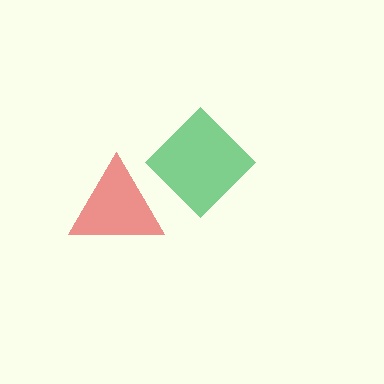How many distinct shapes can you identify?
There are 2 distinct shapes: a red triangle, a green diamond.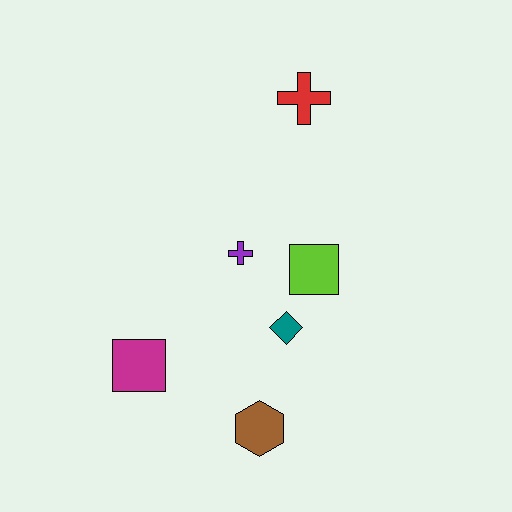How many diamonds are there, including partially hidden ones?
There is 1 diamond.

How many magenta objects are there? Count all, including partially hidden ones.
There is 1 magenta object.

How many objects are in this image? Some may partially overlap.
There are 6 objects.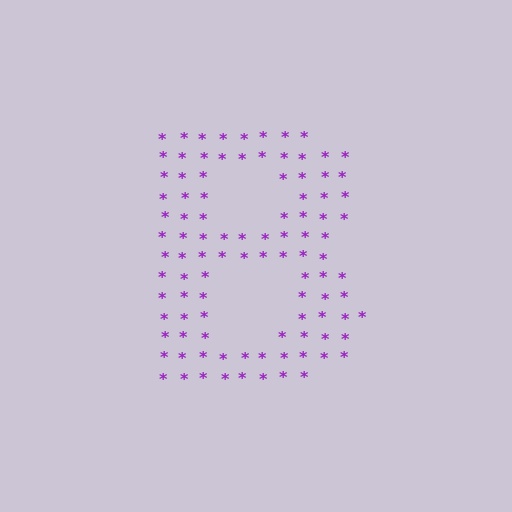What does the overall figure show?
The overall figure shows the letter B.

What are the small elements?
The small elements are asterisks.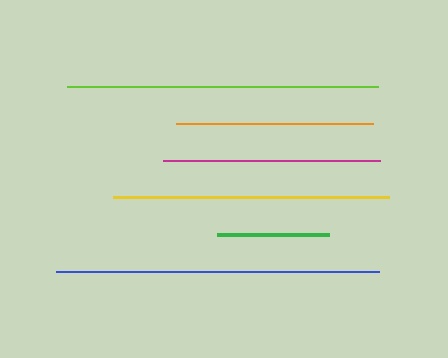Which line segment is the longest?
The blue line is the longest at approximately 323 pixels.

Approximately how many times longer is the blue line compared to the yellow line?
The blue line is approximately 1.2 times the length of the yellow line.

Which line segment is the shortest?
The green line is the shortest at approximately 112 pixels.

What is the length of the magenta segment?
The magenta segment is approximately 217 pixels long.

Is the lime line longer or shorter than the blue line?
The blue line is longer than the lime line.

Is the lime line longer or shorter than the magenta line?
The lime line is longer than the magenta line.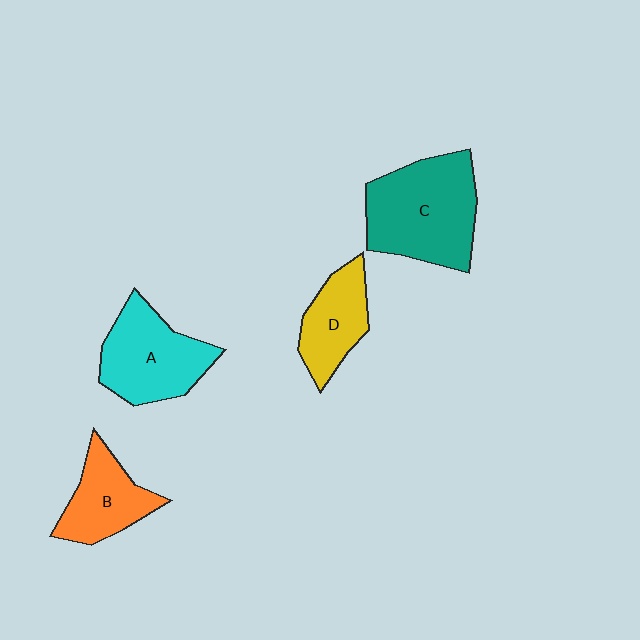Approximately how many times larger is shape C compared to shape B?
Approximately 1.7 times.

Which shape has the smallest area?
Shape D (yellow).